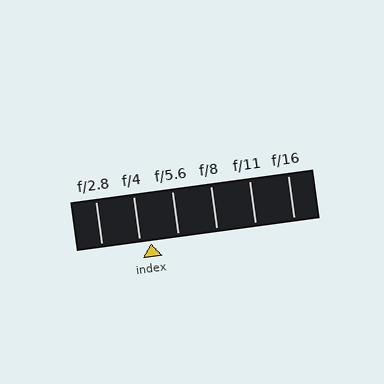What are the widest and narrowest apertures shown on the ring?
The widest aperture shown is f/2.8 and the narrowest is f/16.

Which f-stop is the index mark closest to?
The index mark is closest to f/4.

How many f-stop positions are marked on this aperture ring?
There are 6 f-stop positions marked.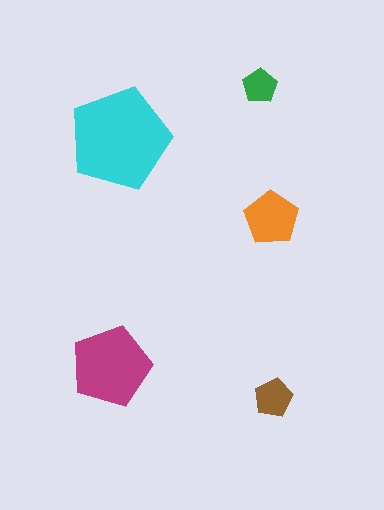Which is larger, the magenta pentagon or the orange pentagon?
The magenta one.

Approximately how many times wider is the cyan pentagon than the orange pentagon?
About 2 times wider.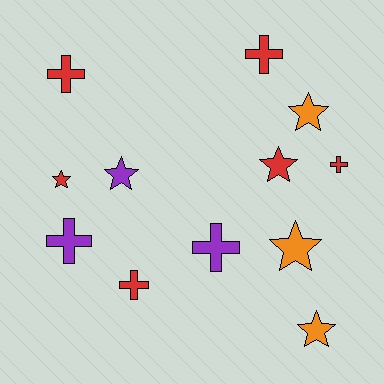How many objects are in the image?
There are 12 objects.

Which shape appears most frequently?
Cross, with 6 objects.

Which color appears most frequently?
Red, with 6 objects.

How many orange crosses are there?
There are no orange crosses.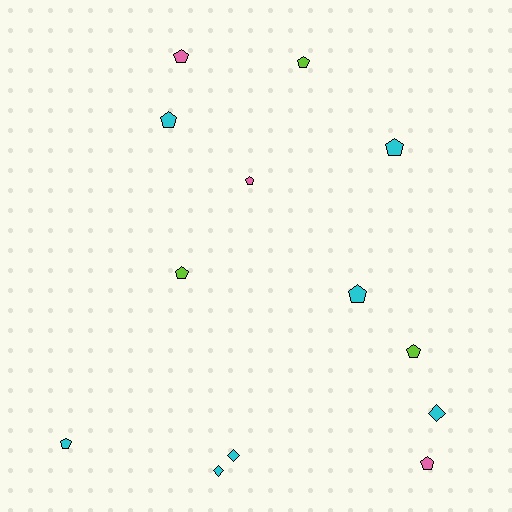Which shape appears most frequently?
Pentagon, with 10 objects.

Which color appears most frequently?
Cyan, with 7 objects.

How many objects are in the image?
There are 13 objects.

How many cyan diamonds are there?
There are 3 cyan diamonds.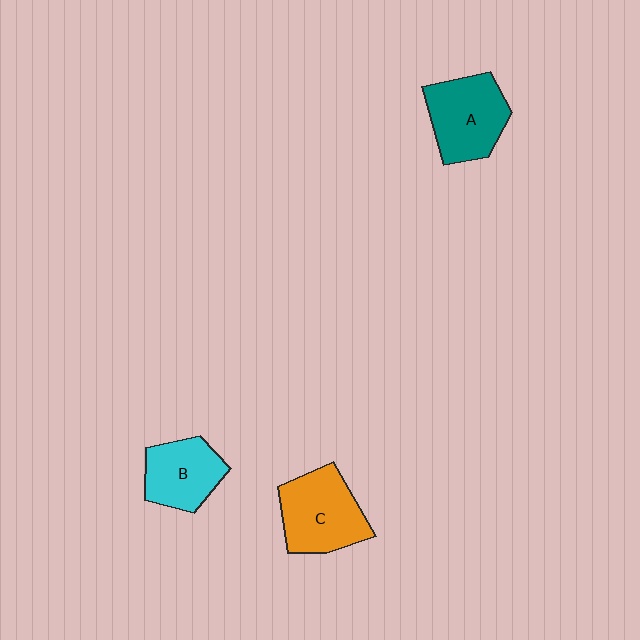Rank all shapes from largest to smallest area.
From largest to smallest: C (orange), A (teal), B (cyan).